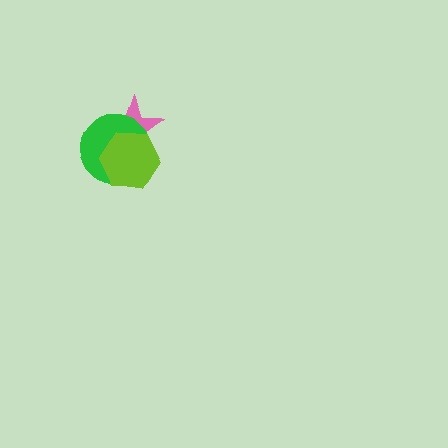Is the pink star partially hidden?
Yes, it is partially covered by another shape.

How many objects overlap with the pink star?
2 objects overlap with the pink star.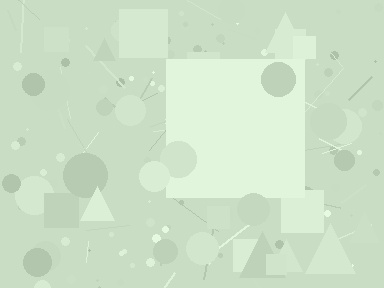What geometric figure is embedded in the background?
A square is embedded in the background.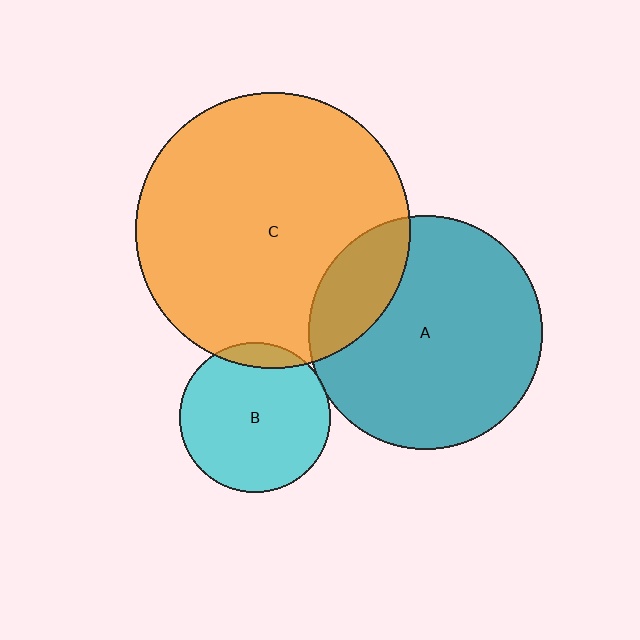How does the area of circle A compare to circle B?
Approximately 2.4 times.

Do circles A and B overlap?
Yes.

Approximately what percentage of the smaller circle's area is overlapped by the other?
Approximately 5%.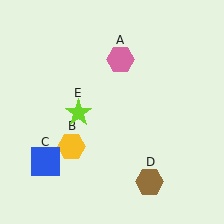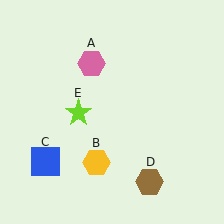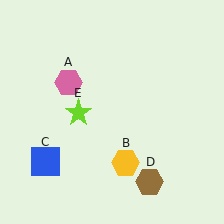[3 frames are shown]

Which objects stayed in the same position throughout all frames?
Blue square (object C) and brown hexagon (object D) and lime star (object E) remained stationary.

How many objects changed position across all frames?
2 objects changed position: pink hexagon (object A), yellow hexagon (object B).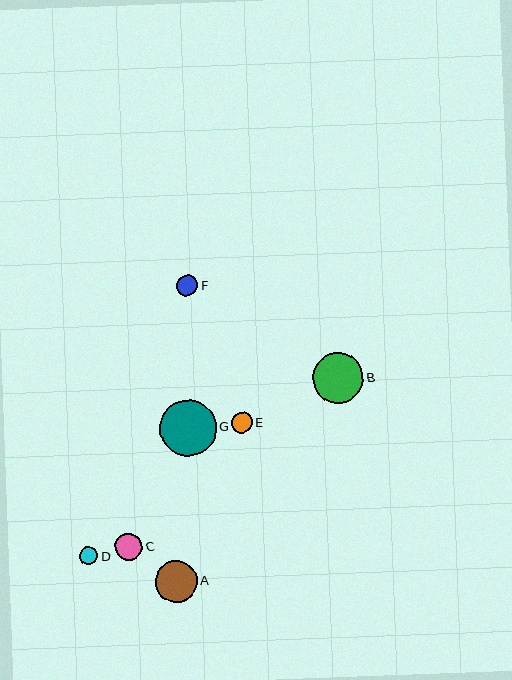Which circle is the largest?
Circle G is the largest with a size of approximately 57 pixels.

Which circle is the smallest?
Circle D is the smallest with a size of approximately 18 pixels.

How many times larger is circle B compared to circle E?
Circle B is approximately 2.4 times the size of circle E.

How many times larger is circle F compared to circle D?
Circle F is approximately 1.2 times the size of circle D.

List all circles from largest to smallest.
From largest to smallest: G, B, A, C, F, E, D.